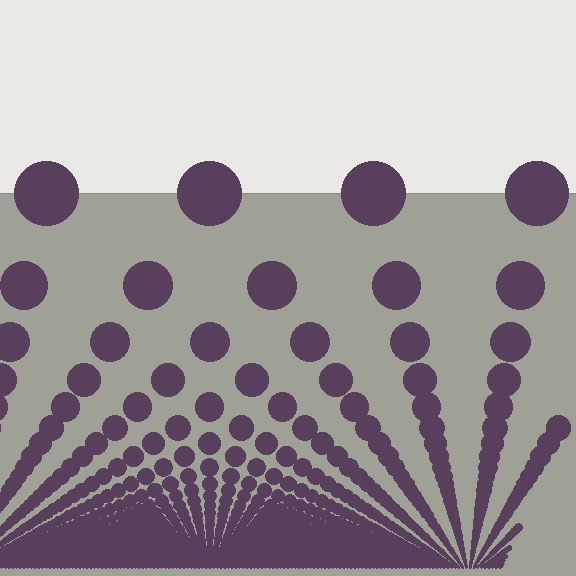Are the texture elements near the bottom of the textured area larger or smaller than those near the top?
Smaller. The gradient is inverted — elements near the bottom are smaller and denser.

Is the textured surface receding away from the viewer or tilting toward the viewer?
The surface appears to tilt toward the viewer. Texture elements get larger and sparser toward the top.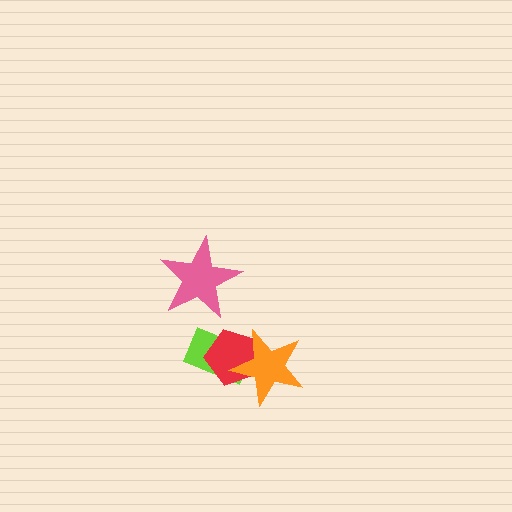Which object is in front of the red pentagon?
The orange star is in front of the red pentagon.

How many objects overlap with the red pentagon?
2 objects overlap with the red pentagon.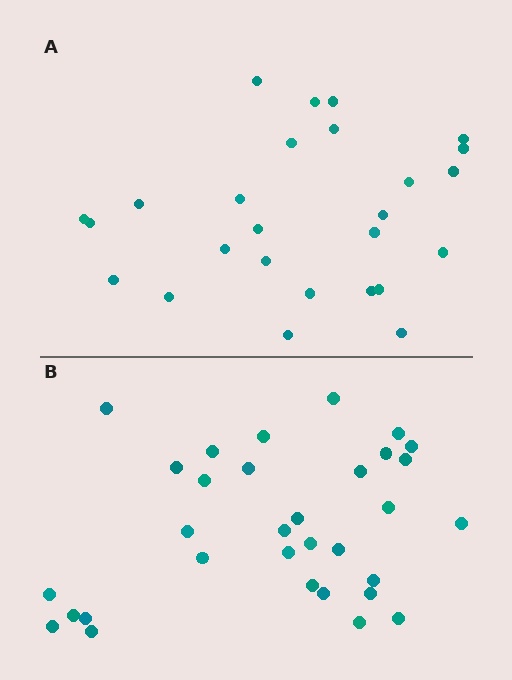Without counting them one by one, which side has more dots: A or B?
Region B (the bottom region) has more dots.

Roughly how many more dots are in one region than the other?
Region B has about 6 more dots than region A.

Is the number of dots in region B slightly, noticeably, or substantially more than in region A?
Region B has only slightly more — the two regions are fairly close. The ratio is roughly 1.2 to 1.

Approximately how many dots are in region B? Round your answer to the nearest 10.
About 30 dots. (The exact count is 32, which rounds to 30.)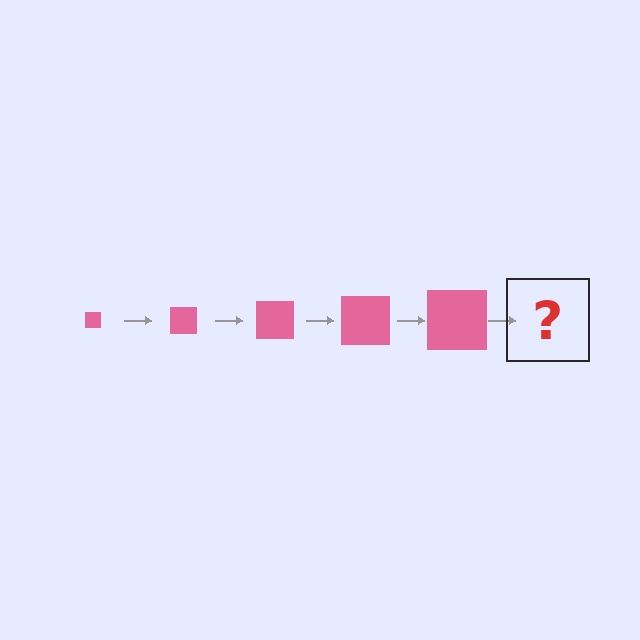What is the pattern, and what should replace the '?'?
The pattern is that the square gets progressively larger each step. The '?' should be a pink square, larger than the previous one.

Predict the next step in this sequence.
The next step is a pink square, larger than the previous one.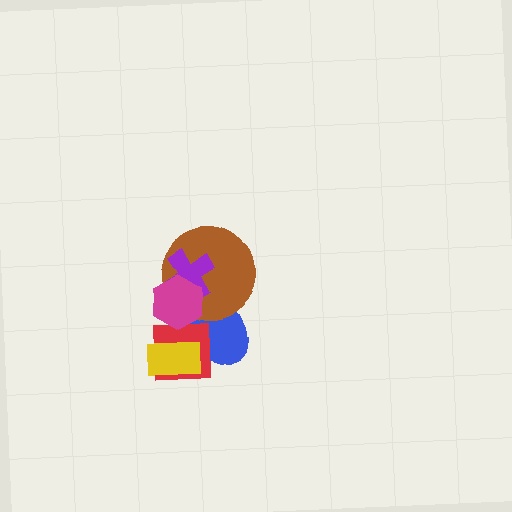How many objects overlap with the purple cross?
3 objects overlap with the purple cross.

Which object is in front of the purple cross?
The magenta hexagon is in front of the purple cross.